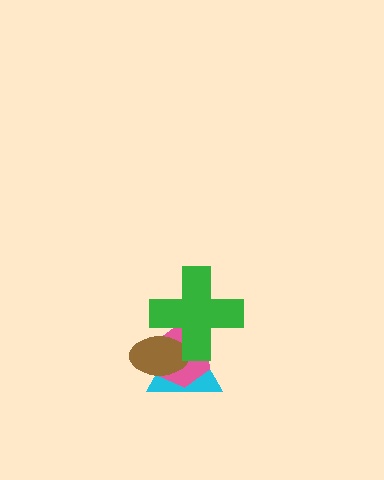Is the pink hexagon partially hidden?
Yes, it is partially covered by another shape.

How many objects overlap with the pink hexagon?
3 objects overlap with the pink hexagon.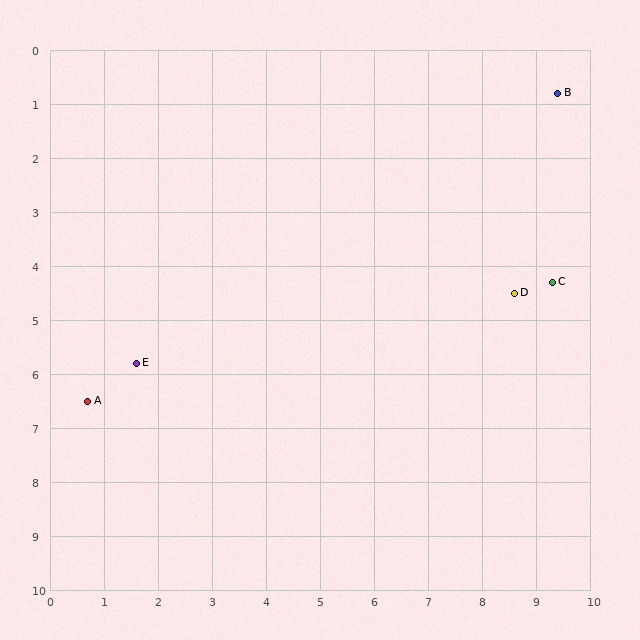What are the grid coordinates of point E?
Point E is at approximately (1.6, 5.8).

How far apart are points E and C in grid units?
Points E and C are about 7.8 grid units apart.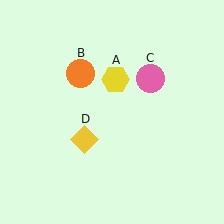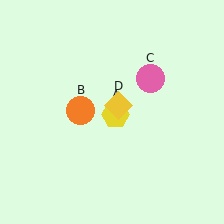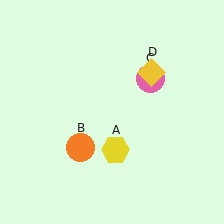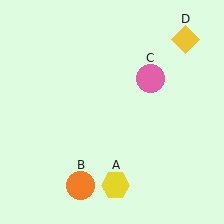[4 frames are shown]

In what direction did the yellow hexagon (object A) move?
The yellow hexagon (object A) moved down.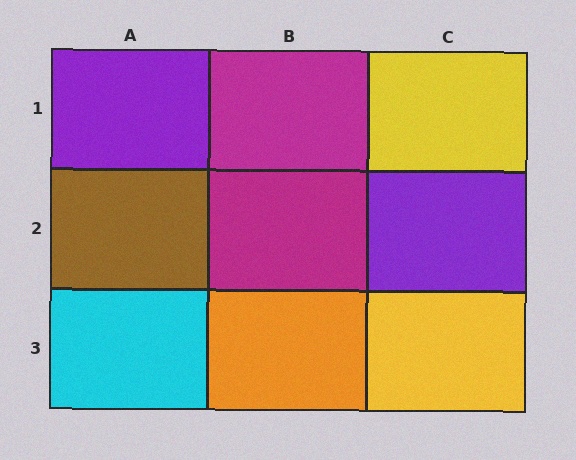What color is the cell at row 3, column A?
Cyan.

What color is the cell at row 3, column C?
Yellow.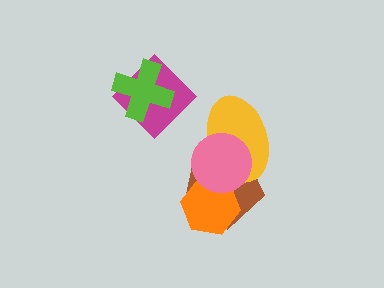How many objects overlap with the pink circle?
3 objects overlap with the pink circle.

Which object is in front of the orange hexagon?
The pink circle is in front of the orange hexagon.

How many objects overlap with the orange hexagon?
2 objects overlap with the orange hexagon.